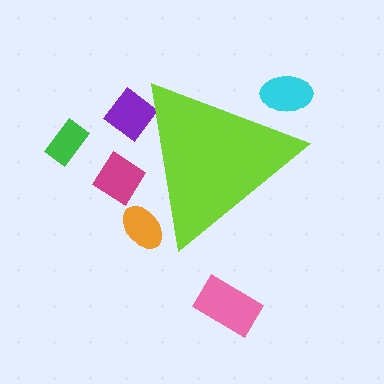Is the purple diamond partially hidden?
Yes, the purple diamond is partially hidden behind the lime triangle.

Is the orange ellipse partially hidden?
Yes, the orange ellipse is partially hidden behind the lime triangle.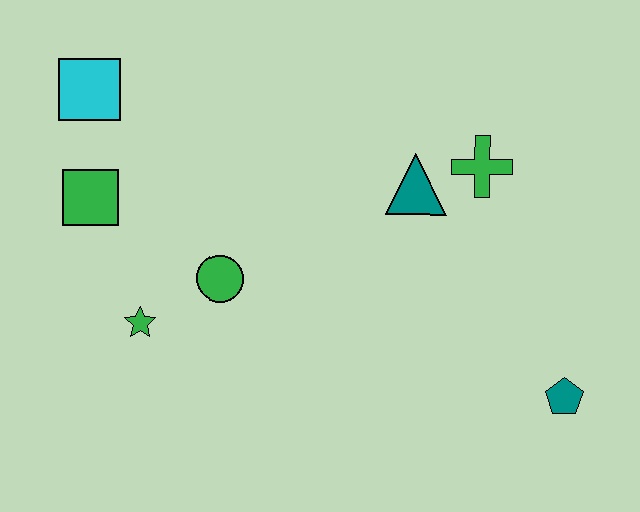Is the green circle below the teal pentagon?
No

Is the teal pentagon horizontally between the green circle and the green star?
No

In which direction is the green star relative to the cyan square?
The green star is below the cyan square.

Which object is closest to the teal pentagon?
The green cross is closest to the teal pentagon.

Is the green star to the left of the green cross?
Yes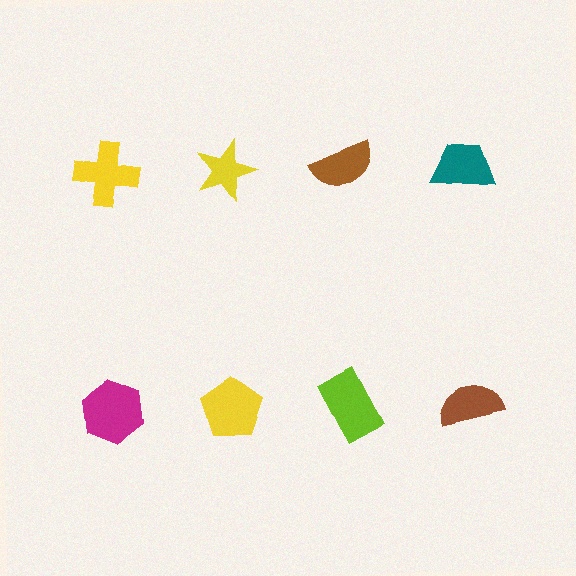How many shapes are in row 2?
4 shapes.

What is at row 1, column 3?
A brown semicircle.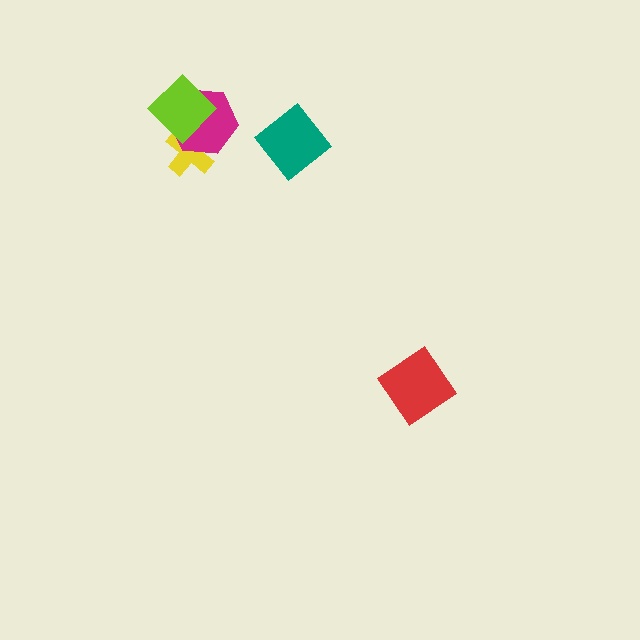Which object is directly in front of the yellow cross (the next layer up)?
The magenta hexagon is directly in front of the yellow cross.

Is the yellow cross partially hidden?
Yes, it is partially covered by another shape.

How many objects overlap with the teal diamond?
0 objects overlap with the teal diamond.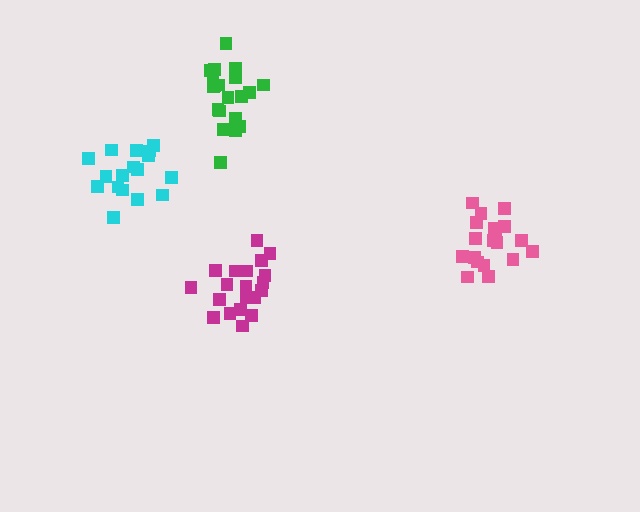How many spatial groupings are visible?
There are 4 spatial groupings.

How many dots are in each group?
Group 1: 20 dots, Group 2: 17 dots, Group 3: 19 dots, Group 4: 21 dots (77 total).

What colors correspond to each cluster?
The clusters are colored: magenta, cyan, pink, green.